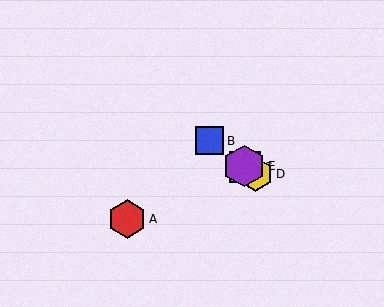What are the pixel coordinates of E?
Object E is at (244, 166).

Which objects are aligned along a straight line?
Objects B, C, D, E are aligned along a straight line.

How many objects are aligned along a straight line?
4 objects (B, C, D, E) are aligned along a straight line.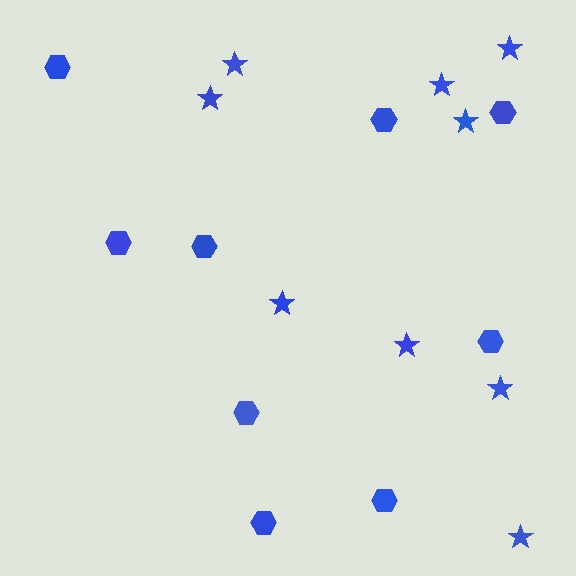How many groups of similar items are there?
There are 2 groups: one group of stars (9) and one group of hexagons (9).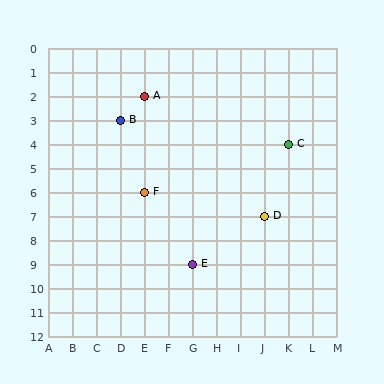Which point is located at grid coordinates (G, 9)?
Point E is at (G, 9).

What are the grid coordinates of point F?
Point F is at grid coordinates (E, 6).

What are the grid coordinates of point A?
Point A is at grid coordinates (E, 2).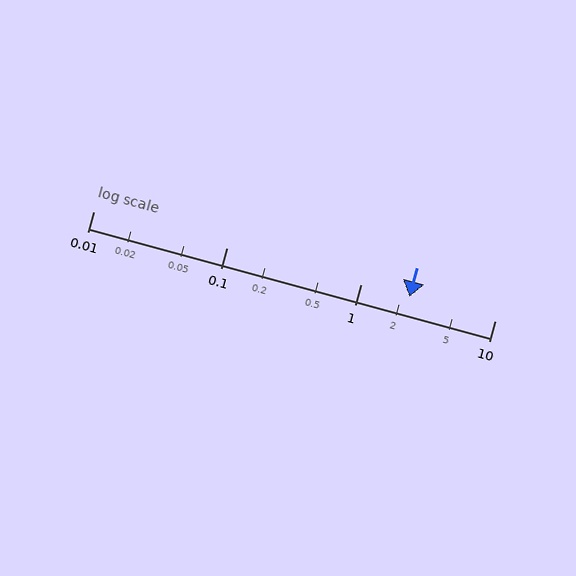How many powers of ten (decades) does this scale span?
The scale spans 3 decades, from 0.01 to 10.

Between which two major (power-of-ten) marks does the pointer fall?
The pointer is between 1 and 10.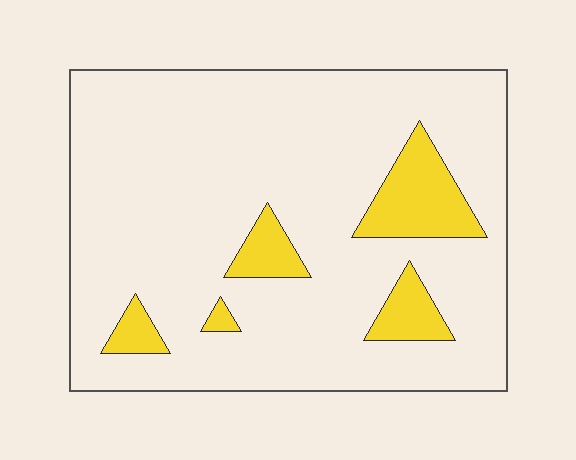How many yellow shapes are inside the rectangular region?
5.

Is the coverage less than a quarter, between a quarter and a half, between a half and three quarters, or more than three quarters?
Less than a quarter.